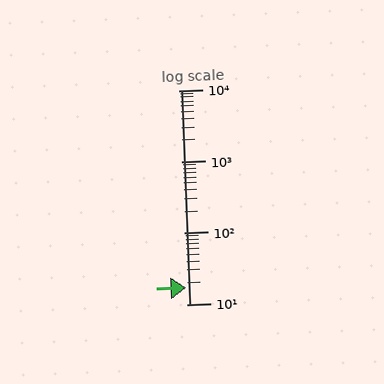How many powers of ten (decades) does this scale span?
The scale spans 3 decades, from 10 to 10000.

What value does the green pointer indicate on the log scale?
The pointer indicates approximately 17.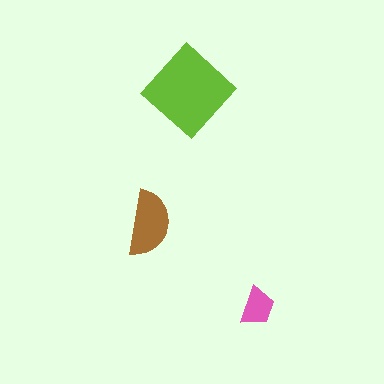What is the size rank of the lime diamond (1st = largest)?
1st.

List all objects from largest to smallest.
The lime diamond, the brown semicircle, the pink trapezoid.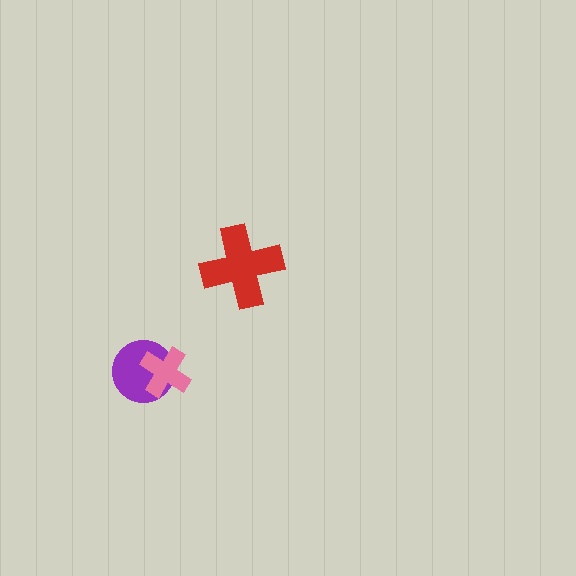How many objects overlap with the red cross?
0 objects overlap with the red cross.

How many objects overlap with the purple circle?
1 object overlaps with the purple circle.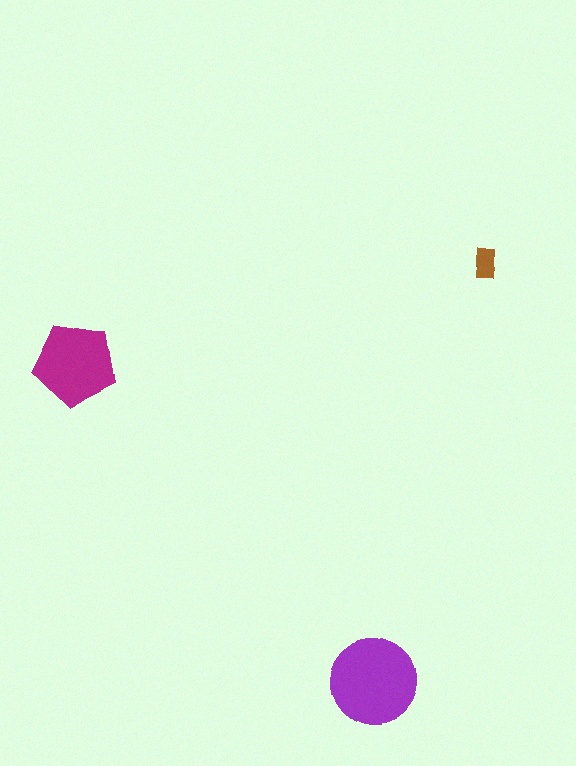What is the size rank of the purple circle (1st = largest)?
1st.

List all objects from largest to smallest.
The purple circle, the magenta pentagon, the brown rectangle.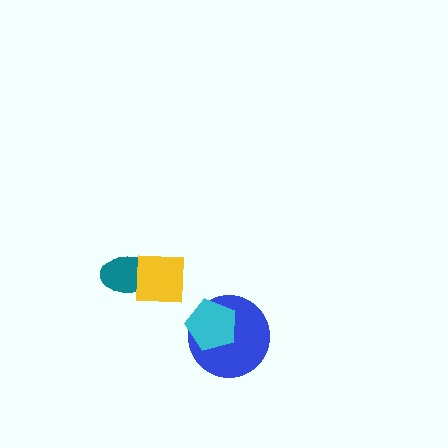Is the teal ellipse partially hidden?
Yes, it is partially covered by another shape.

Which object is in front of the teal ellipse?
The yellow square is in front of the teal ellipse.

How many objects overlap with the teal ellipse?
1 object overlaps with the teal ellipse.